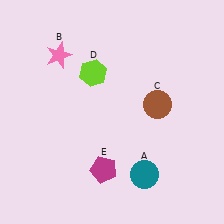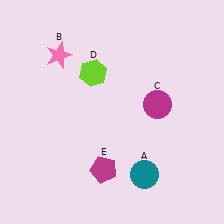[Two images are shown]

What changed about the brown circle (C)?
In Image 1, C is brown. In Image 2, it changed to magenta.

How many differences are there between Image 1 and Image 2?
There is 1 difference between the two images.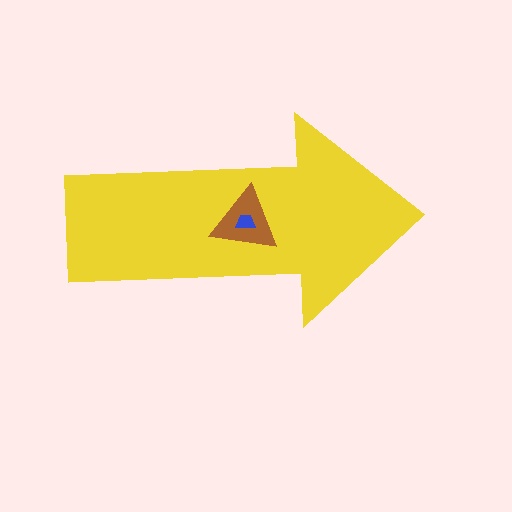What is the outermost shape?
The yellow arrow.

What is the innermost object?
The blue trapezoid.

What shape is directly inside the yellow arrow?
The brown triangle.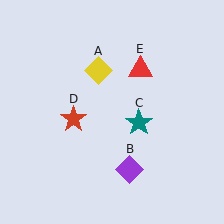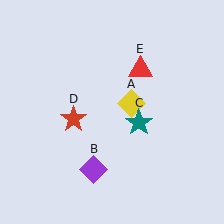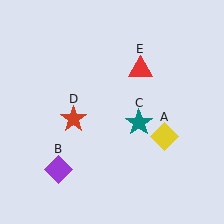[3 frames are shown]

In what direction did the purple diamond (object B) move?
The purple diamond (object B) moved left.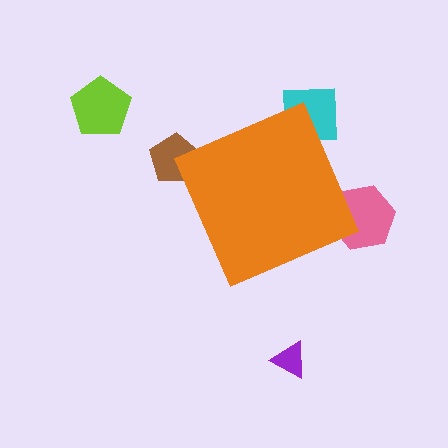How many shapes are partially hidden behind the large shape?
3 shapes are partially hidden.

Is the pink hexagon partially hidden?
Yes, the pink hexagon is partially hidden behind the orange diamond.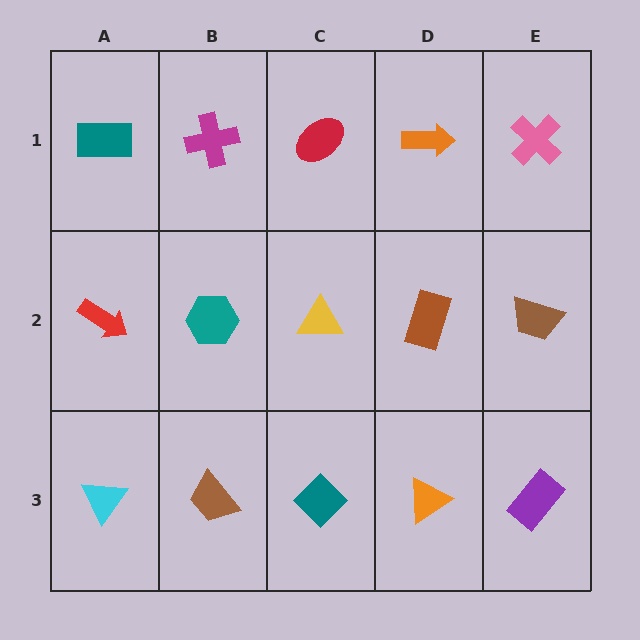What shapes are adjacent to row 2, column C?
A red ellipse (row 1, column C), a teal diamond (row 3, column C), a teal hexagon (row 2, column B), a brown rectangle (row 2, column D).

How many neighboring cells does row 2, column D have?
4.